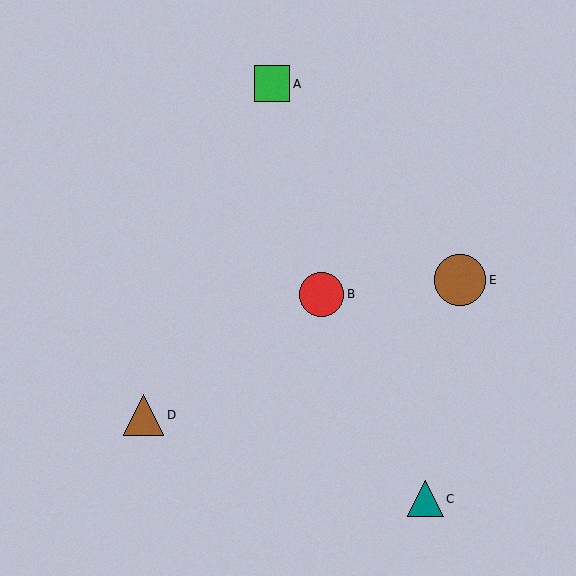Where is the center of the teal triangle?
The center of the teal triangle is at (425, 499).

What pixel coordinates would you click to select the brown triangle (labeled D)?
Click at (143, 415) to select the brown triangle D.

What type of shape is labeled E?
Shape E is a brown circle.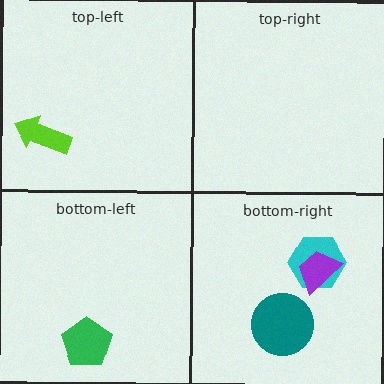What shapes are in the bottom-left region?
The green pentagon.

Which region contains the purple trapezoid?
The bottom-right region.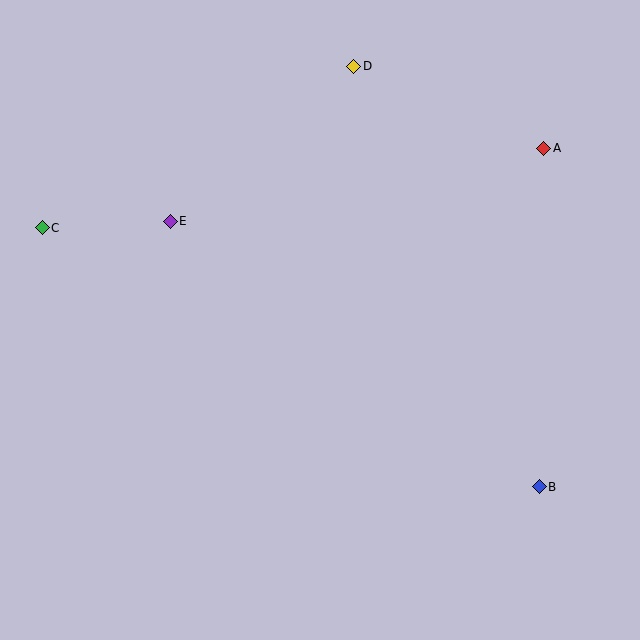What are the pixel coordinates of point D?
Point D is at (354, 66).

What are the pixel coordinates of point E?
Point E is at (170, 221).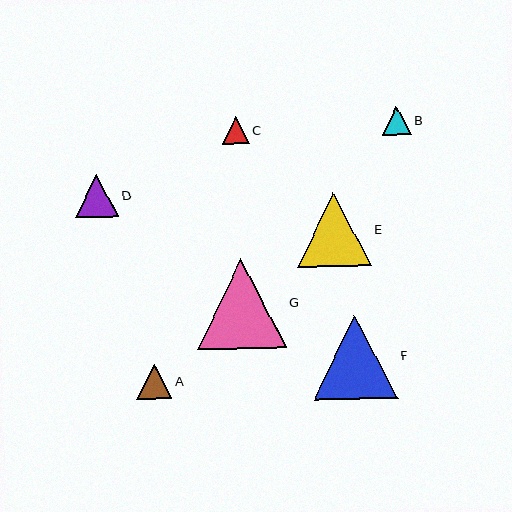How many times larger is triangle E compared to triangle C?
Triangle E is approximately 2.8 times the size of triangle C.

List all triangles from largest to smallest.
From largest to smallest: G, F, E, D, A, B, C.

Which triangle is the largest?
Triangle G is the largest with a size of approximately 89 pixels.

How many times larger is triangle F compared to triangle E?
Triangle F is approximately 1.1 times the size of triangle E.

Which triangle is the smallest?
Triangle C is the smallest with a size of approximately 26 pixels.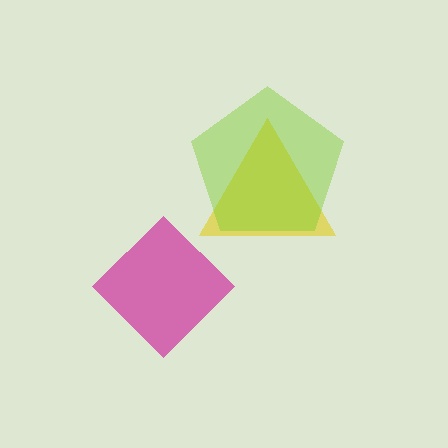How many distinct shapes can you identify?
There are 3 distinct shapes: a magenta diamond, a yellow triangle, a lime pentagon.